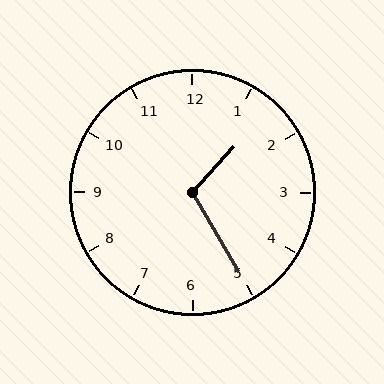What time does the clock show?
1:25.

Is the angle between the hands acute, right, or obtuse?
It is obtuse.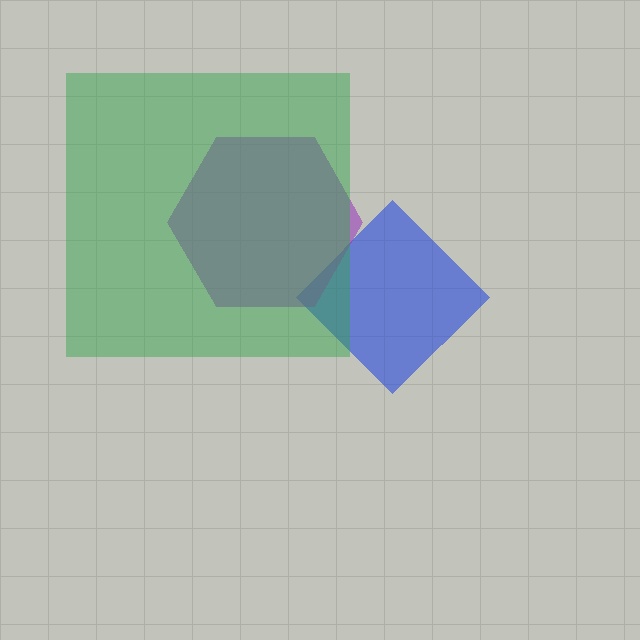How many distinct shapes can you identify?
There are 3 distinct shapes: a blue diamond, a purple hexagon, a green square.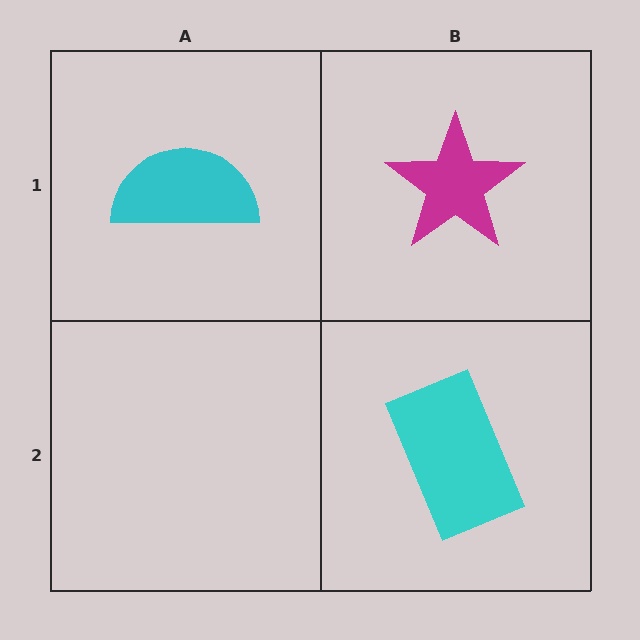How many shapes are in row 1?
2 shapes.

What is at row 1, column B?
A magenta star.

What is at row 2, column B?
A cyan rectangle.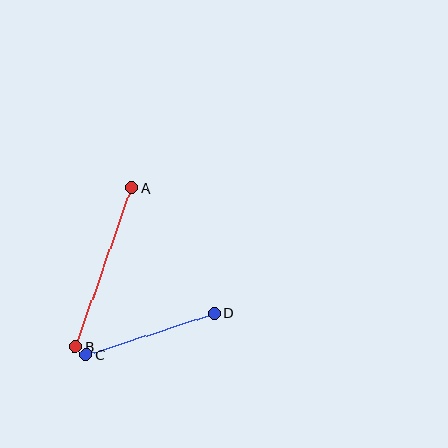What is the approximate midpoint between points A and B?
The midpoint is at approximately (104, 268) pixels.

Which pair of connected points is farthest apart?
Points A and B are farthest apart.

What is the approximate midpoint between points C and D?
The midpoint is at approximately (150, 334) pixels.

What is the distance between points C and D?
The distance is approximately 135 pixels.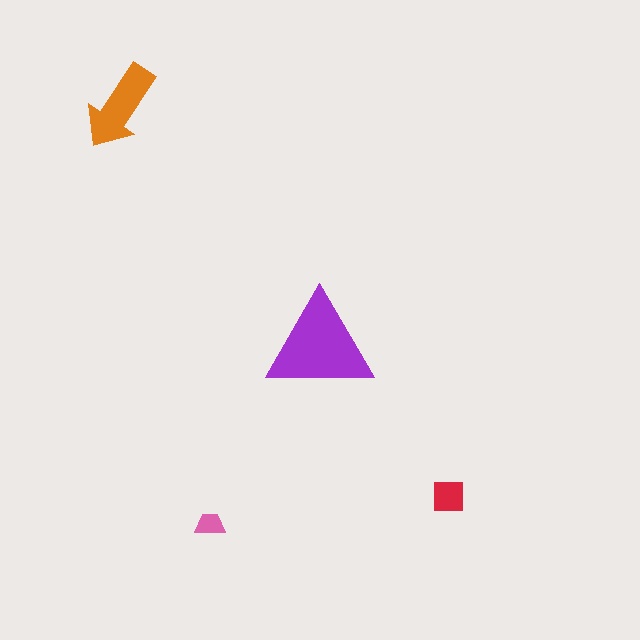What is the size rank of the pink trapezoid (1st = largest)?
4th.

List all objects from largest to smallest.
The purple triangle, the orange arrow, the red square, the pink trapezoid.